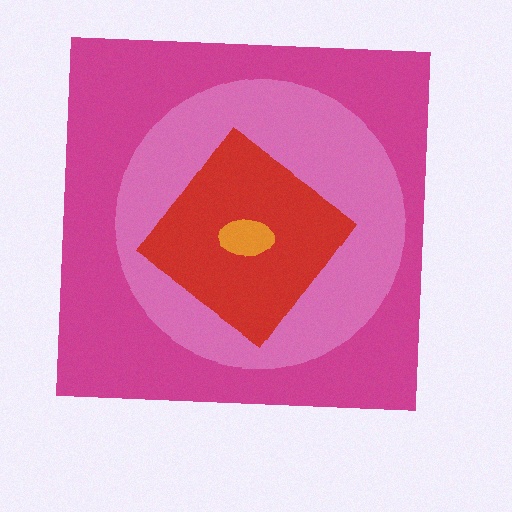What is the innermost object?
The orange ellipse.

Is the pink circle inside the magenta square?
Yes.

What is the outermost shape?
The magenta square.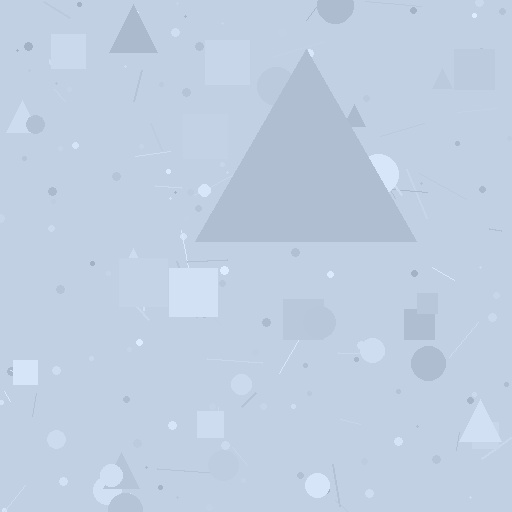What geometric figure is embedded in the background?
A triangle is embedded in the background.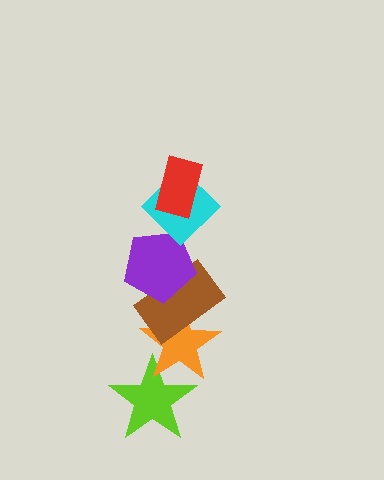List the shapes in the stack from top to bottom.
From top to bottom: the red rectangle, the cyan diamond, the purple pentagon, the brown rectangle, the orange star, the lime star.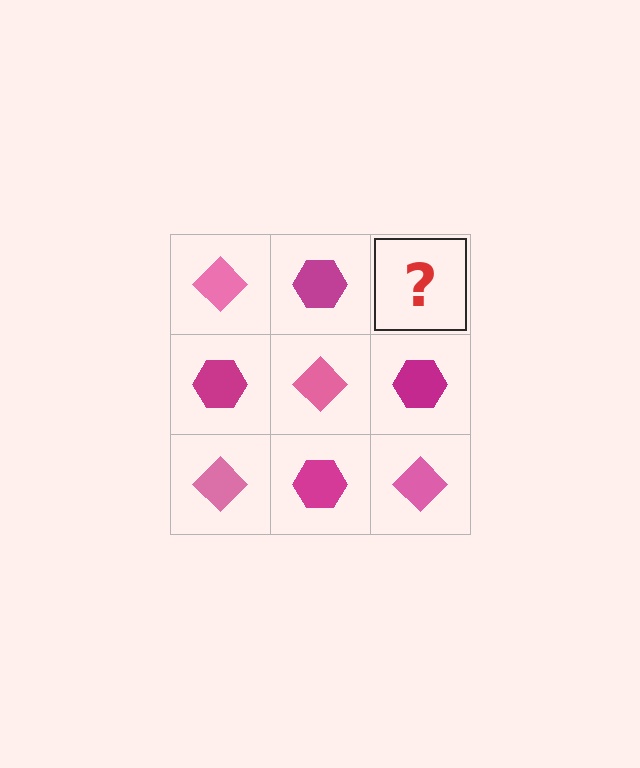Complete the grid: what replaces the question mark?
The question mark should be replaced with a pink diamond.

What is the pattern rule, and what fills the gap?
The rule is that it alternates pink diamond and magenta hexagon in a checkerboard pattern. The gap should be filled with a pink diamond.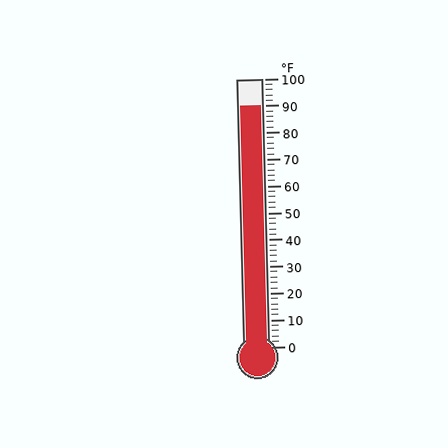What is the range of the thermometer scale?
The thermometer scale ranges from 0°F to 100°F.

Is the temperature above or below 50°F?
The temperature is above 50°F.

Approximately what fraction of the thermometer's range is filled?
The thermometer is filled to approximately 90% of its range.